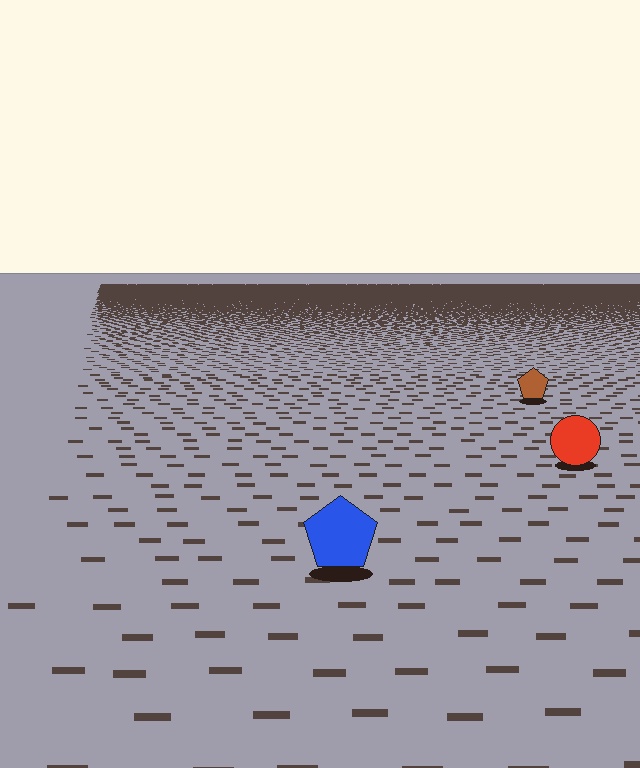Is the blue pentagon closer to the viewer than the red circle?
Yes. The blue pentagon is closer — you can tell from the texture gradient: the ground texture is coarser near it.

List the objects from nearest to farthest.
From nearest to farthest: the blue pentagon, the red circle, the brown pentagon.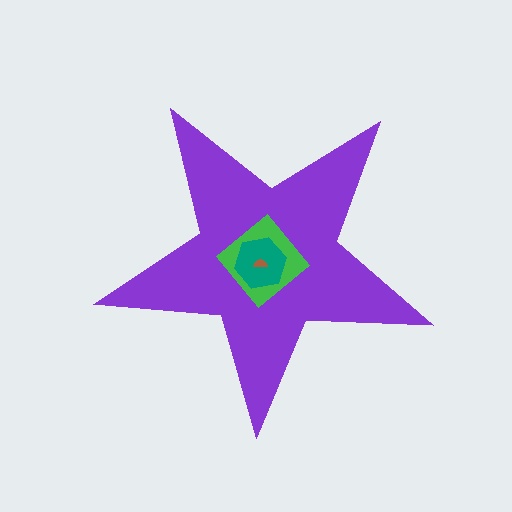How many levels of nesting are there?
4.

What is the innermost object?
The brown semicircle.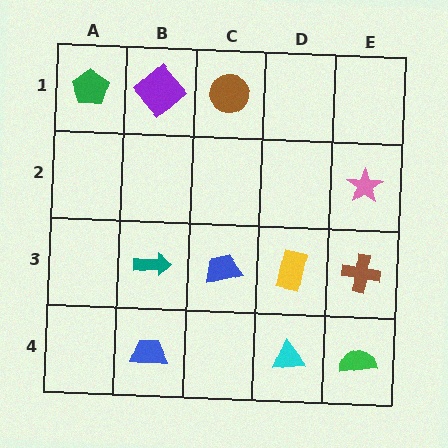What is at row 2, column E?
A pink star.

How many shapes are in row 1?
3 shapes.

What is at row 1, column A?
A green pentagon.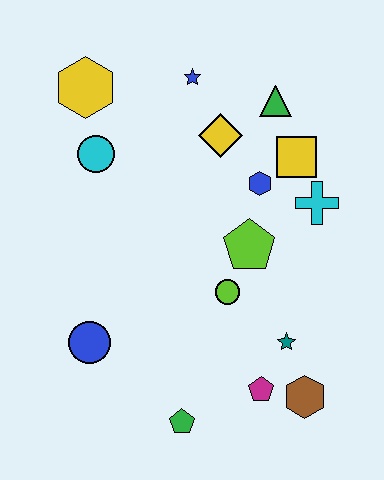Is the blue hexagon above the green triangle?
No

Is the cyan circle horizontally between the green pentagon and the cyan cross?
No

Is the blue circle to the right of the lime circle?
No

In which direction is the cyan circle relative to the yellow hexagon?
The cyan circle is below the yellow hexagon.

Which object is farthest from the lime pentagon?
The yellow hexagon is farthest from the lime pentagon.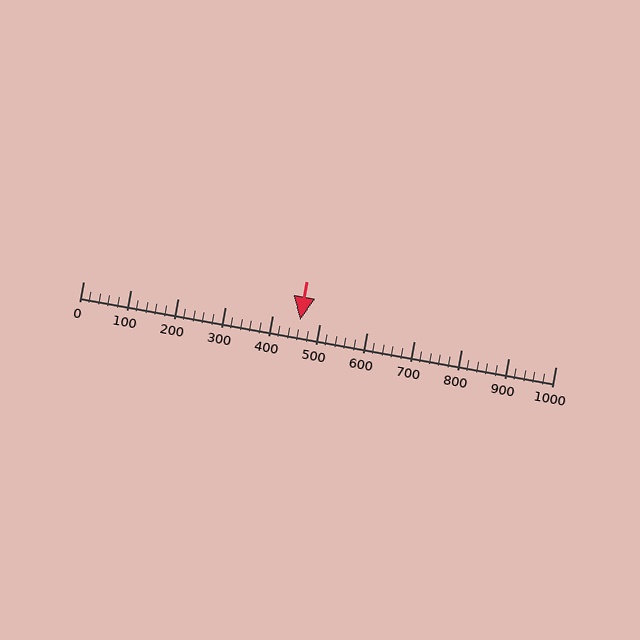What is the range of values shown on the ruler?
The ruler shows values from 0 to 1000.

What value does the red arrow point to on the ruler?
The red arrow points to approximately 460.